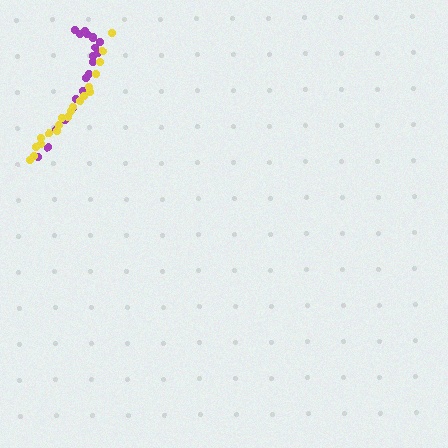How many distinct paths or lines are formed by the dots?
There are 2 distinct paths.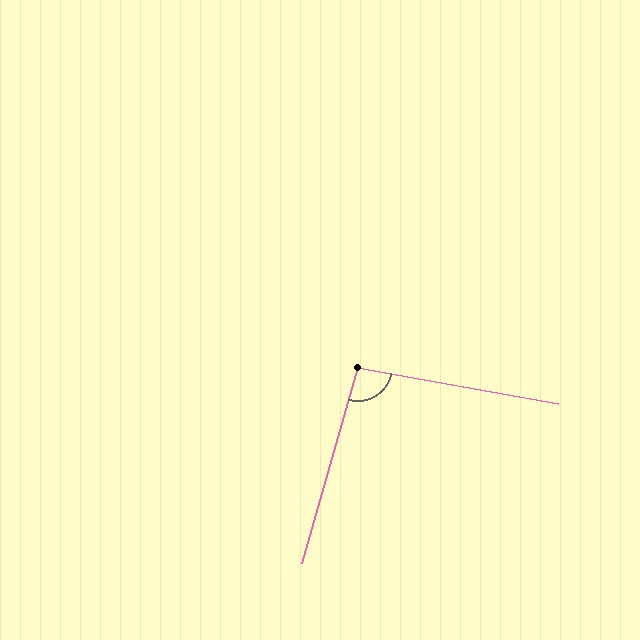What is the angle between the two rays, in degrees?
Approximately 96 degrees.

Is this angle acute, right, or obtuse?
It is obtuse.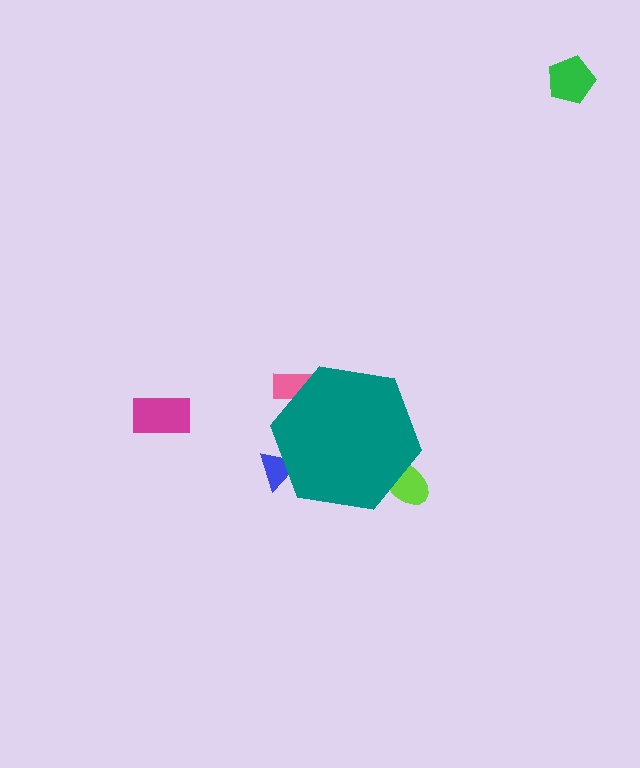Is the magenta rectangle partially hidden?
No, the magenta rectangle is fully visible.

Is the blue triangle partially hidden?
Yes, the blue triangle is partially hidden behind the teal hexagon.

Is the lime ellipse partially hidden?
Yes, the lime ellipse is partially hidden behind the teal hexagon.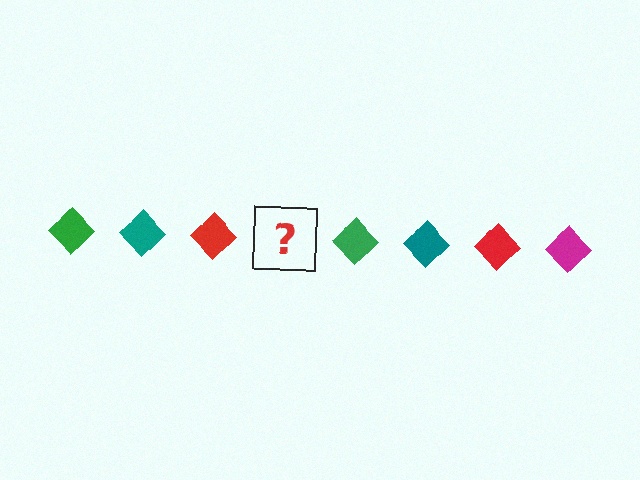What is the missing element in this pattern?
The missing element is a magenta diamond.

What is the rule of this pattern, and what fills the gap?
The rule is that the pattern cycles through green, teal, red, magenta diamonds. The gap should be filled with a magenta diamond.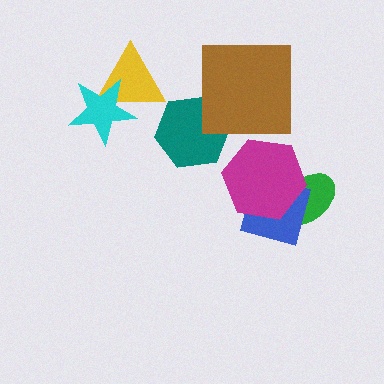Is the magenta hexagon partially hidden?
No, no other shape covers it.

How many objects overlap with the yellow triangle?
1 object overlaps with the yellow triangle.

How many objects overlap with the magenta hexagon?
2 objects overlap with the magenta hexagon.